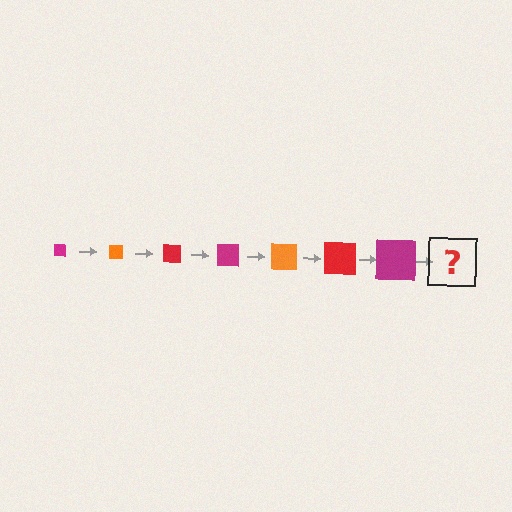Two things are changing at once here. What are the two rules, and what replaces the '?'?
The two rules are that the square grows larger each step and the color cycles through magenta, orange, and red. The '?' should be an orange square, larger than the previous one.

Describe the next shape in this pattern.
It should be an orange square, larger than the previous one.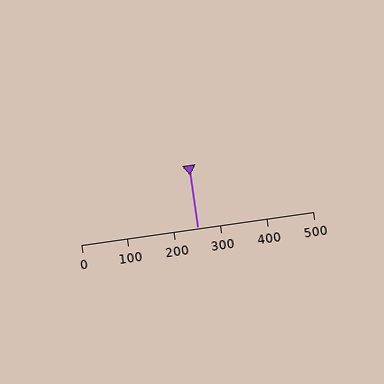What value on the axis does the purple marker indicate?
The marker indicates approximately 250.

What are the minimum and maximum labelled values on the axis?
The axis runs from 0 to 500.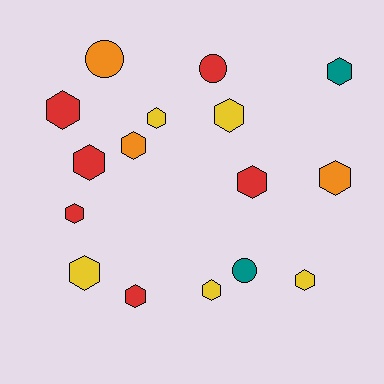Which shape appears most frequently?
Hexagon, with 13 objects.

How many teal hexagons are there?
There is 1 teal hexagon.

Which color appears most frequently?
Red, with 6 objects.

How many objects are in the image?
There are 16 objects.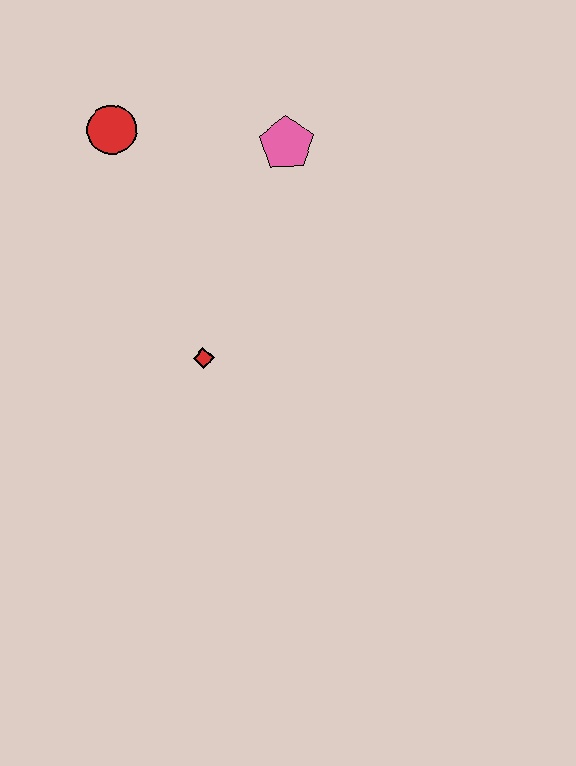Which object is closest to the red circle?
The pink pentagon is closest to the red circle.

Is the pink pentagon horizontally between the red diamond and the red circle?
No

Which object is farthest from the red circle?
The red diamond is farthest from the red circle.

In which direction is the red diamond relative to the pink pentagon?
The red diamond is below the pink pentagon.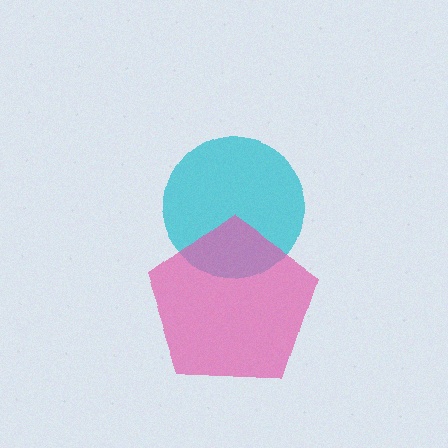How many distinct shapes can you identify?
There are 2 distinct shapes: a cyan circle, a pink pentagon.